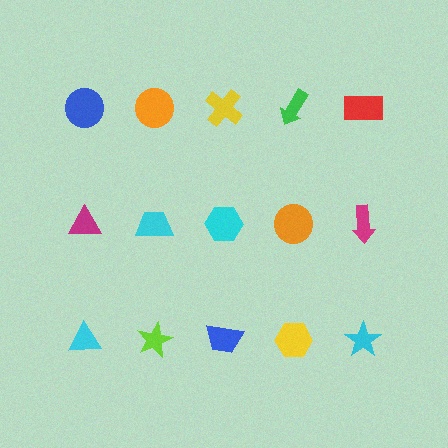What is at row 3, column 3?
A blue trapezoid.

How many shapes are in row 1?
5 shapes.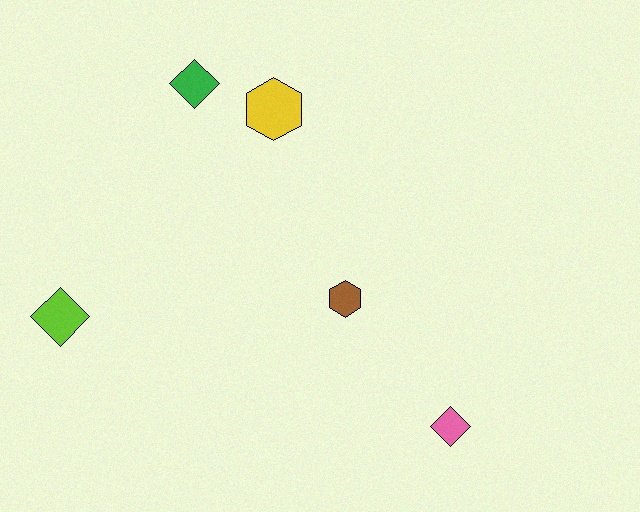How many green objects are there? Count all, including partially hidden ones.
There is 1 green object.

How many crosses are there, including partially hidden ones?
There are no crosses.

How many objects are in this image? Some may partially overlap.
There are 5 objects.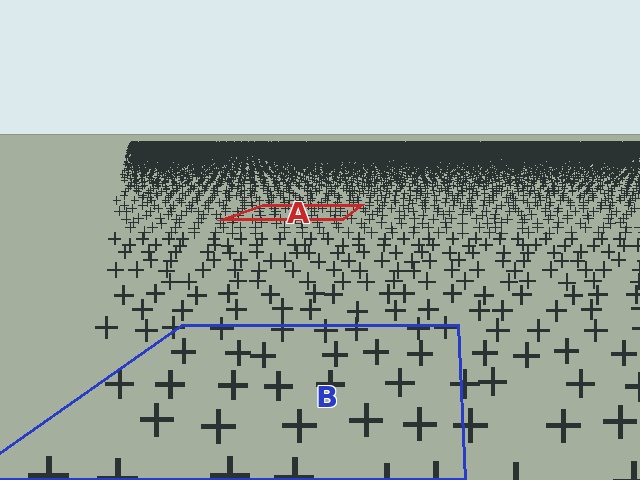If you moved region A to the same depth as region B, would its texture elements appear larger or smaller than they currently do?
They would appear larger. At a closer depth, the same texture elements are projected at a bigger on-screen size.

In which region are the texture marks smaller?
The texture marks are smaller in region A, because it is farther away.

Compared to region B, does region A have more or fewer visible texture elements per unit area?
Region A has more texture elements per unit area — they are packed more densely because it is farther away.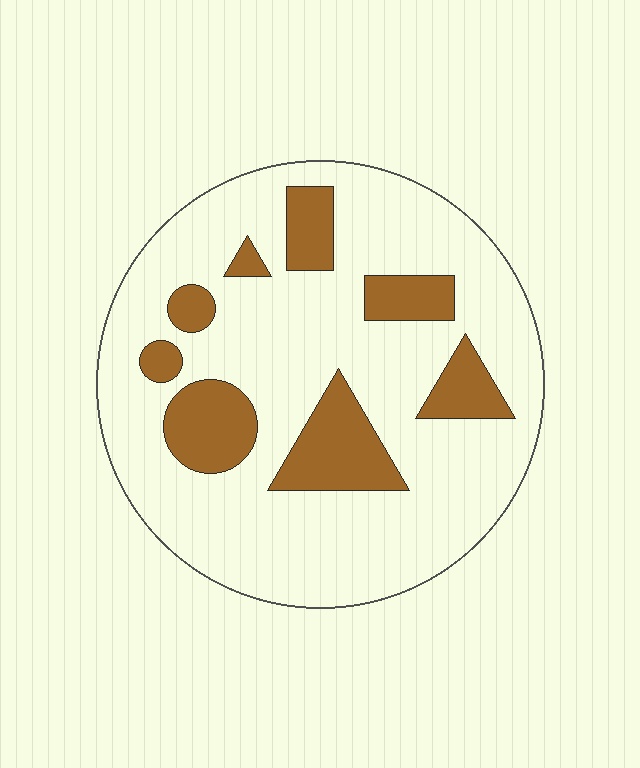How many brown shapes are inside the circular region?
8.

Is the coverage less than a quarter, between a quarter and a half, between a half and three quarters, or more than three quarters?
Less than a quarter.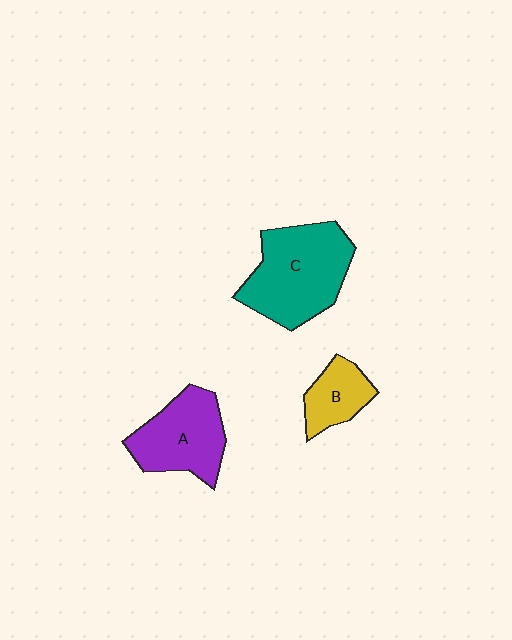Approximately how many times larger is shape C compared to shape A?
Approximately 1.3 times.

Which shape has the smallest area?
Shape B (yellow).